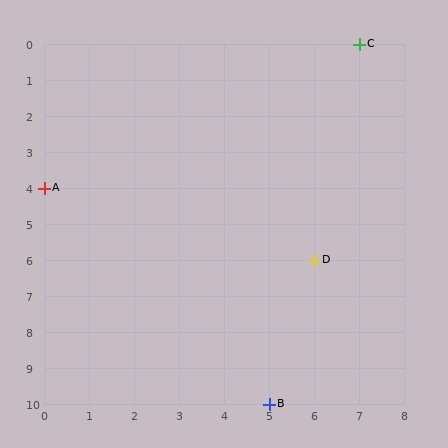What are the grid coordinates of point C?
Point C is at grid coordinates (7, 0).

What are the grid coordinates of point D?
Point D is at grid coordinates (6, 6).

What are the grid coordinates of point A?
Point A is at grid coordinates (0, 4).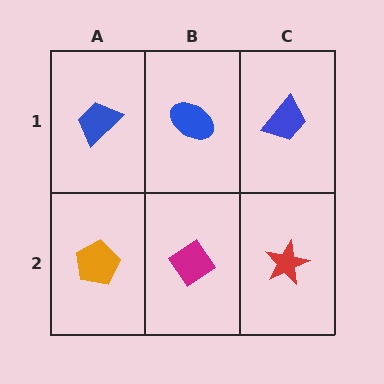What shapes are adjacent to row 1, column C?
A red star (row 2, column C), a blue ellipse (row 1, column B).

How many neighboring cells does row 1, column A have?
2.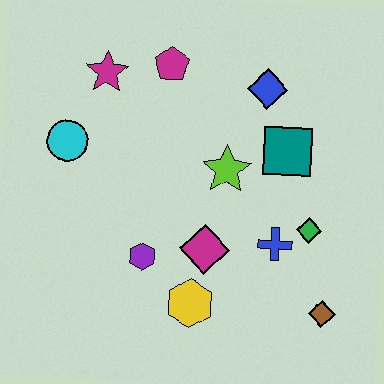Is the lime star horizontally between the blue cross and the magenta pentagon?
Yes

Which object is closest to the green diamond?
The blue cross is closest to the green diamond.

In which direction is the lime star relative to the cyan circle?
The lime star is to the right of the cyan circle.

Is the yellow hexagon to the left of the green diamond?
Yes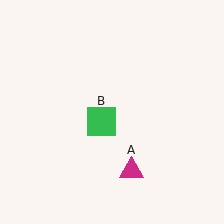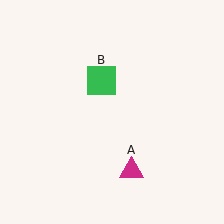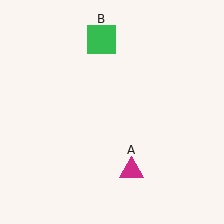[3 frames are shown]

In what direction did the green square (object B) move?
The green square (object B) moved up.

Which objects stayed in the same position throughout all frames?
Magenta triangle (object A) remained stationary.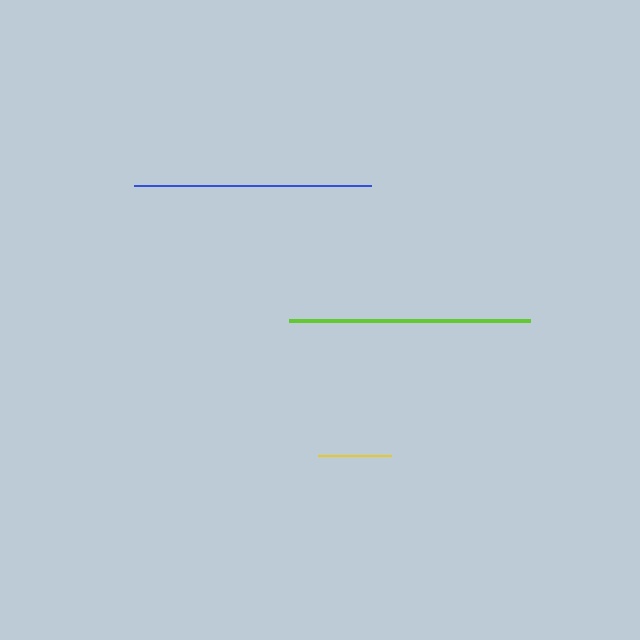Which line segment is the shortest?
The yellow line is the shortest at approximately 73 pixels.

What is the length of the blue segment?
The blue segment is approximately 237 pixels long.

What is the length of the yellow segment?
The yellow segment is approximately 73 pixels long.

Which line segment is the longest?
The lime line is the longest at approximately 241 pixels.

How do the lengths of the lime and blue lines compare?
The lime and blue lines are approximately the same length.